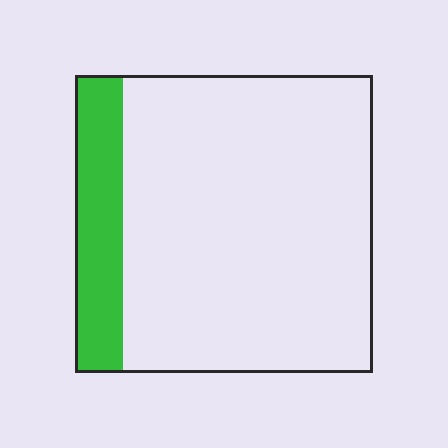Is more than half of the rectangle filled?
No.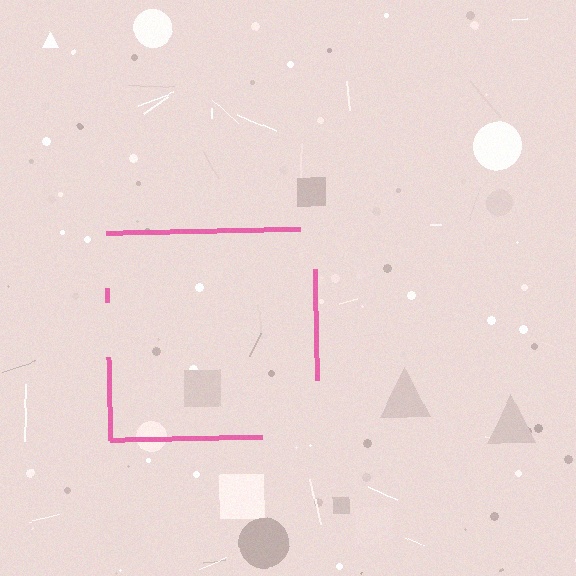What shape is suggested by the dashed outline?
The dashed outline suggests a square.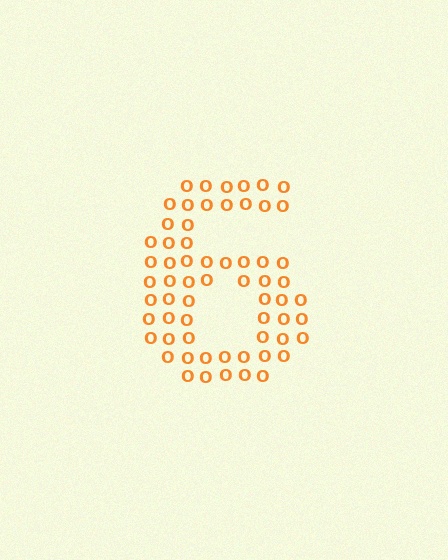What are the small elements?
The small elements are letter O's.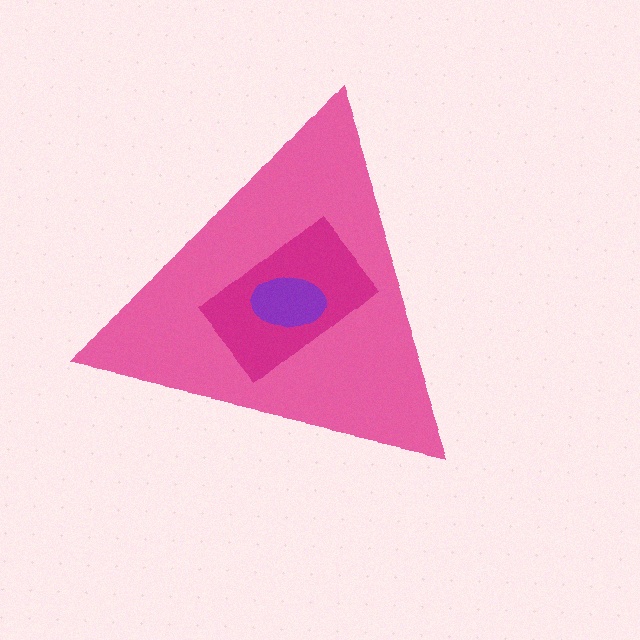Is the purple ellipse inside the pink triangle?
Yes.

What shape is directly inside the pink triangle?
The magenta rectangle.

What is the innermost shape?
The purple ellipse.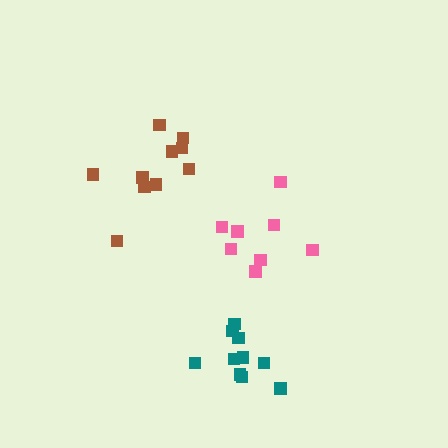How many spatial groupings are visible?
There are 3 spatial groupings.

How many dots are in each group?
Group 1: 10 dots, Group 2: 8 dots, Group 3: 10 dots (28 total).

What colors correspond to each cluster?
The clusters are colored: teal, pink, brown.